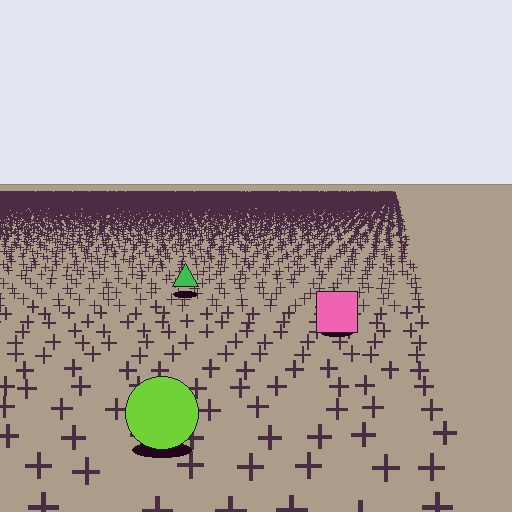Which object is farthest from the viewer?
The green triangle is farthest from the viewer. It appears smaller and the ground texture around it is denser.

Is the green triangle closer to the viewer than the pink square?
No. The pink square is closer — you can tell from the texture gradient: the ground texture is coarser near it.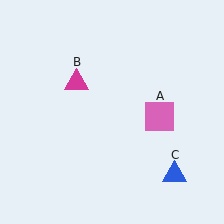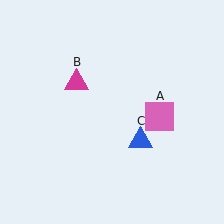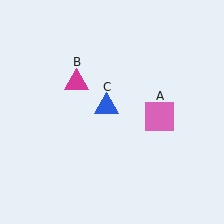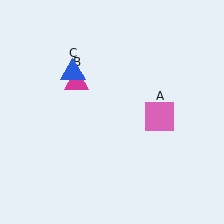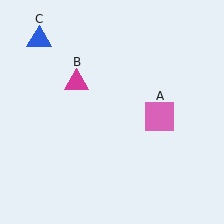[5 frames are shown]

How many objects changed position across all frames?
1 object changed position: blue triangle (object C).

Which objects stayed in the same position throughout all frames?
Pink square (object A) and magenta triangle (object B) remained stationary.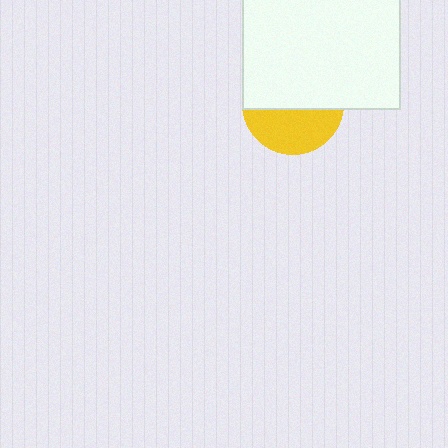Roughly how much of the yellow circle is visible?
A small part of it is visible (roughly 43%).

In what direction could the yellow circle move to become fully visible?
The yellow circle could move down. That would shift it out from behind the white rectangle entirely.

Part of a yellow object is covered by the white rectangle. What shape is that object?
It is a circle.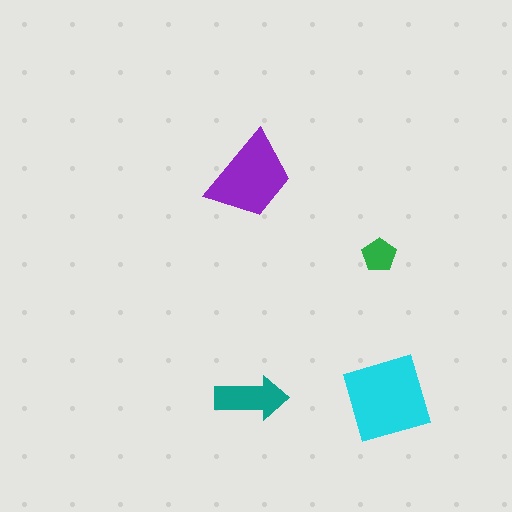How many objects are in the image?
There are 4 objects in the image.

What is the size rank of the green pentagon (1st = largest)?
4th.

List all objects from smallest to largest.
The green pentagon, the teal arrow, the purple trapezoid, the cyan diamond.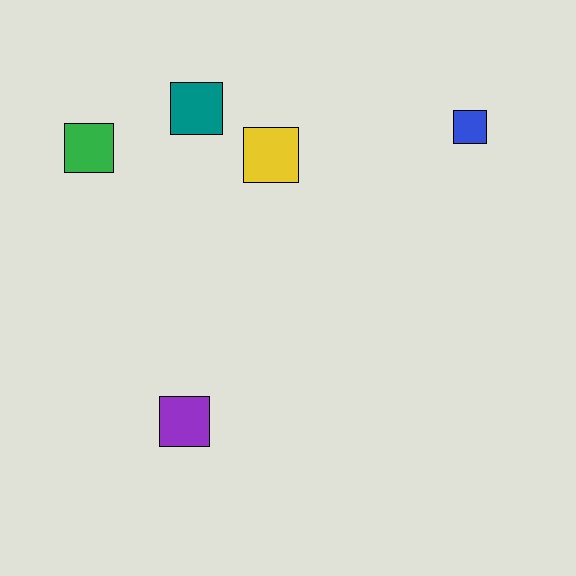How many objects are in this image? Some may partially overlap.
There are 5 objects.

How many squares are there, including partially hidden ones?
There are 5 squares.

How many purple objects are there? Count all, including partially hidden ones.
There is 1 purple object.